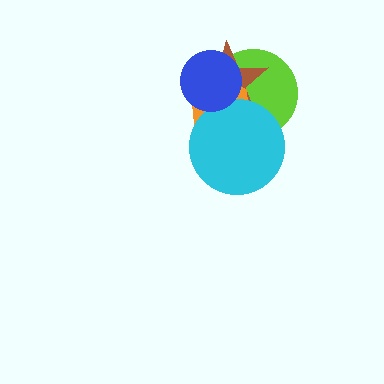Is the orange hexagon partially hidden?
Yes, it is partially covered by another shape.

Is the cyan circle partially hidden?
No, no other shape covers it.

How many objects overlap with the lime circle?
4 objects overlap with the lime circle.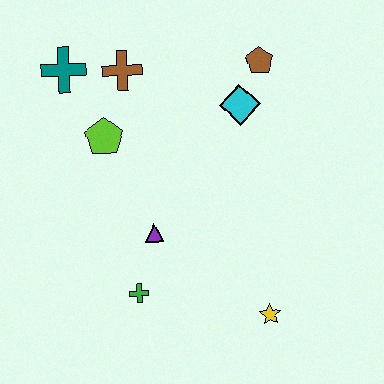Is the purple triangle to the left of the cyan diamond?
Yes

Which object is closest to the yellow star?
The green cross is closest to the yellow star.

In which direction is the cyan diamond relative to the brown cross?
The cyan diamond is to the right of the brown cross.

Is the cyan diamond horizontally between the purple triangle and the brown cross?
No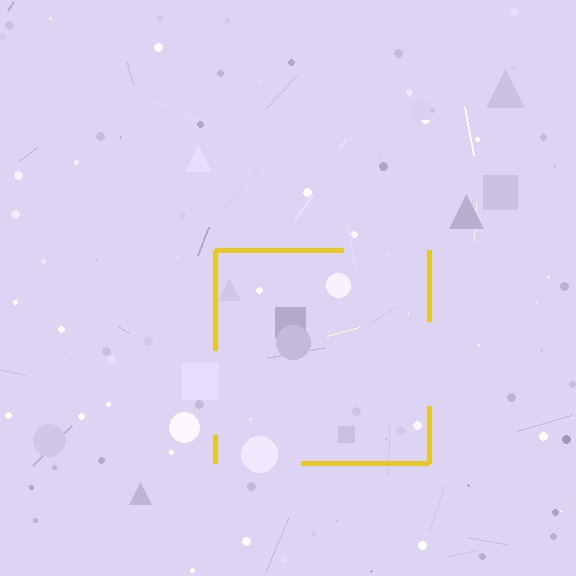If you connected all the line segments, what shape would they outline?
They would outline a square.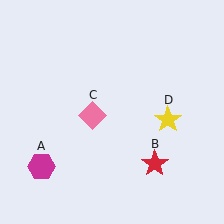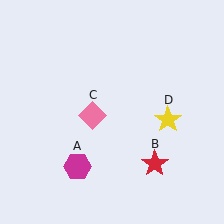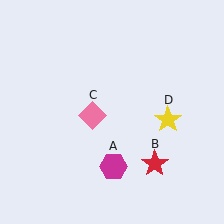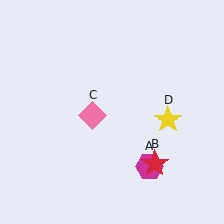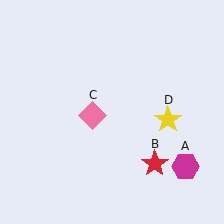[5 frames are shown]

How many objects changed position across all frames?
1 object changed position: magenta hexagon (object A).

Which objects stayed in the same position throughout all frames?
Red star (object B) and pink diamond (object C) and yellow star (object D) remained stationary.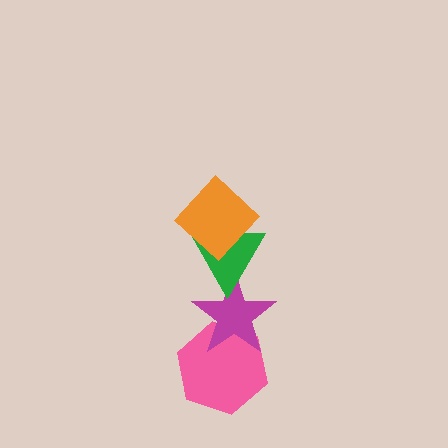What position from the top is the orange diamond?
The orange diamond is 1st from the top.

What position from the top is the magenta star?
The magenta star is 3rd from the top.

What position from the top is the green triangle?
The green triangle is 2nd from the top.